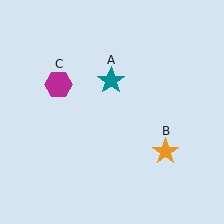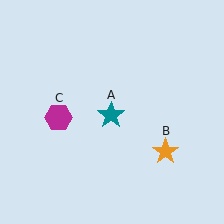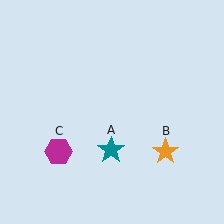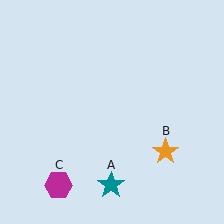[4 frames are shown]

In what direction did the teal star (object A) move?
The teal star (object A) moved down.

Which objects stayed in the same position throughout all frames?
Orange star (object B) remained stationary.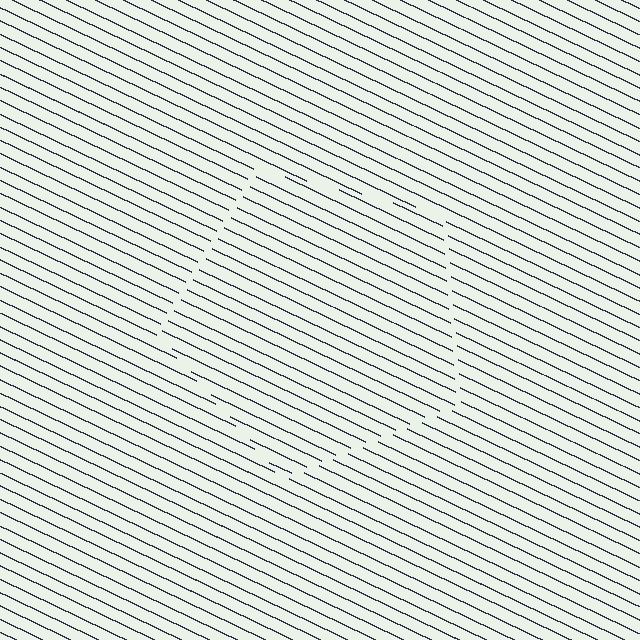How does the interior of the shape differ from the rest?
The interior of the shape contains the same grating, shifted by half a period — the contour is defined by the phase discontinuity where line-ends from the inner and outer gratings abut.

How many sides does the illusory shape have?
5 sides — the line-ends trace a pentagon.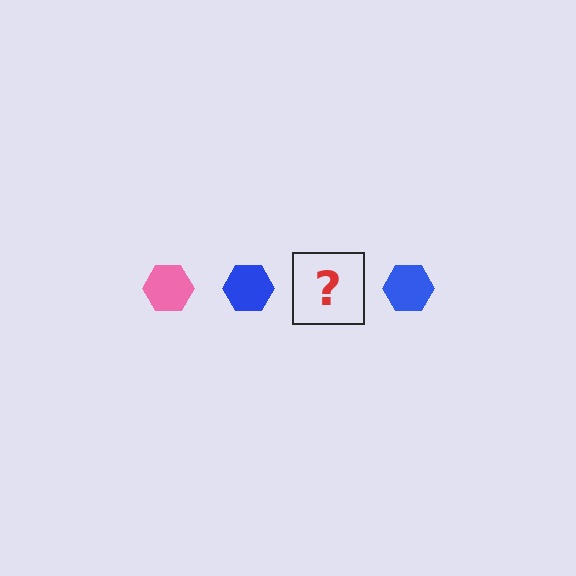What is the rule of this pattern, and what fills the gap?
The rule is that the pattern cycles through pink, blue hexagons. The gap should be filled with a pink hexagon.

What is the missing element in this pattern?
The missing element is a pink hexagon.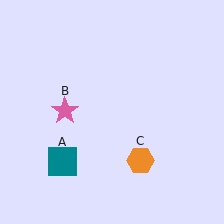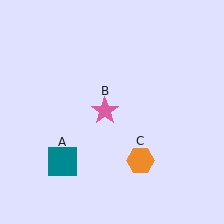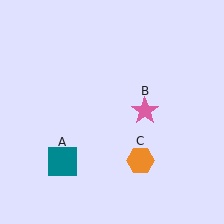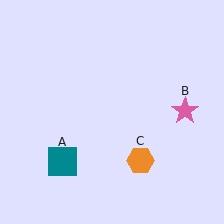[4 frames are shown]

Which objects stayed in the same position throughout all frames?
Teal square (object A) and orange hexagon (object C) remained stationary.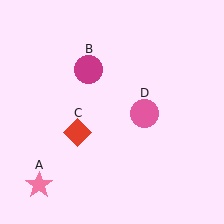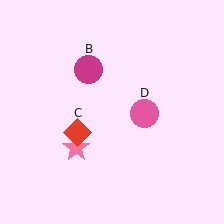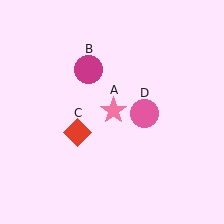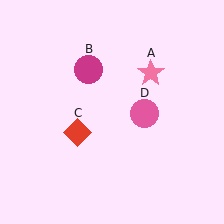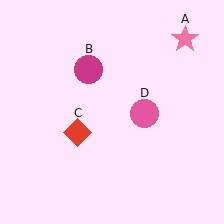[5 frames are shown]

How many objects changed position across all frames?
1 object changed position: pink star (object A).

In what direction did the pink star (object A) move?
The pink star (object A) moved up and to the right.